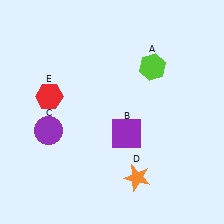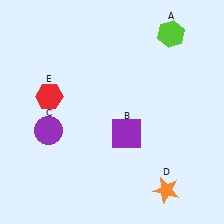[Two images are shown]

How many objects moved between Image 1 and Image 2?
2 objects moved between the two images.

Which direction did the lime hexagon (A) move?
The lime hexagon (A) moved up.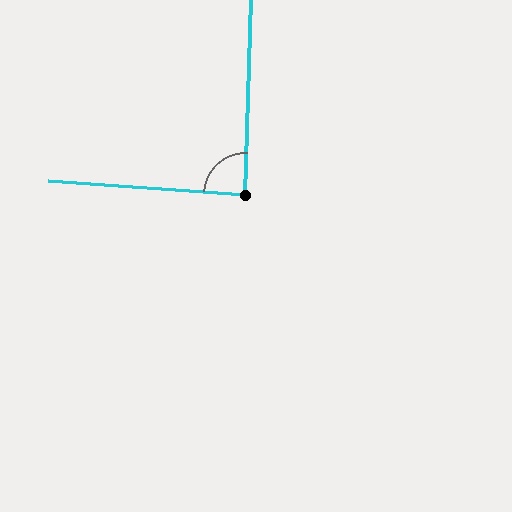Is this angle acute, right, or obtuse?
It is approximately a right angle.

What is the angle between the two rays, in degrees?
Approximately 88 degrees.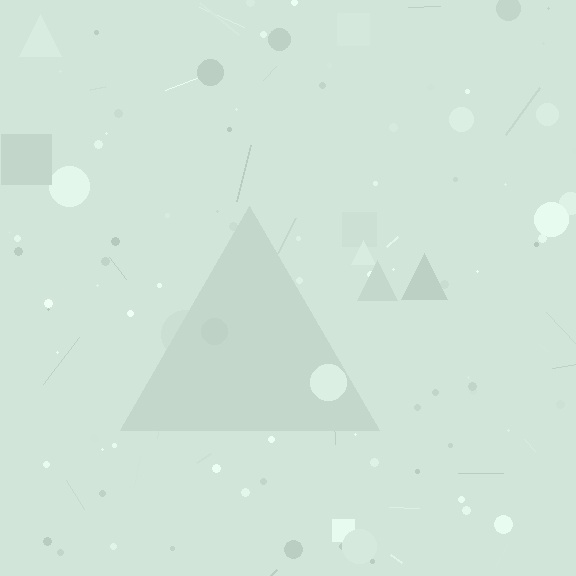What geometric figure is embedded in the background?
A triangle is embedded in the background.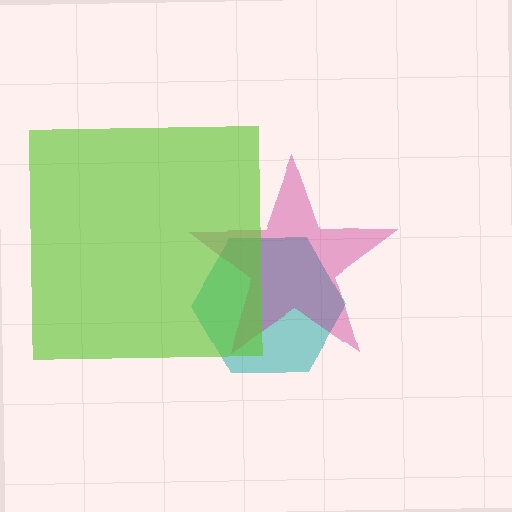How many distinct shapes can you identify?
There are 3 distinct shapes: a teal hexagon, a magenta star, a lime square.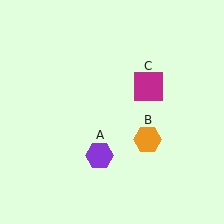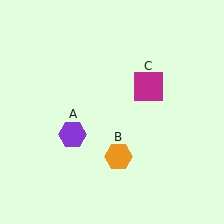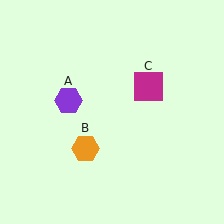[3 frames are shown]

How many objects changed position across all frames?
2 objects changed position: purple hexagon (object A), orange hexagon (object B).